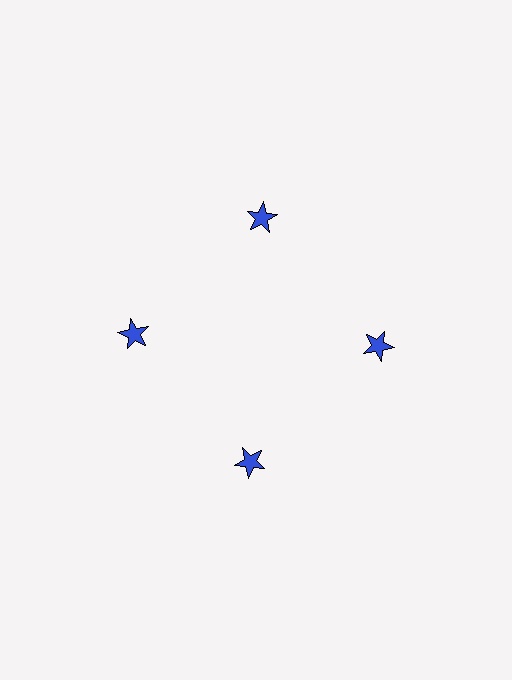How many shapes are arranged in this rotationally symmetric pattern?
There are 4 shapes, arranged in 4 groups of 1.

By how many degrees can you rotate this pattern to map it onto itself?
The pattern maps onto itself every 90 degrees of rotation.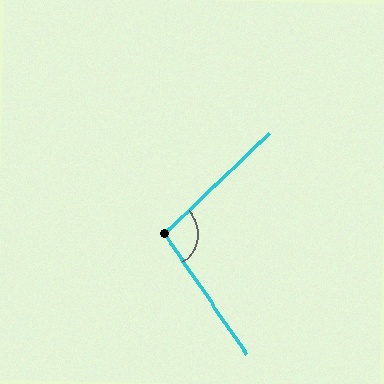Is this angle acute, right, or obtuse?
It is obtuse.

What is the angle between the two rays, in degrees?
Approximately 99 degrees.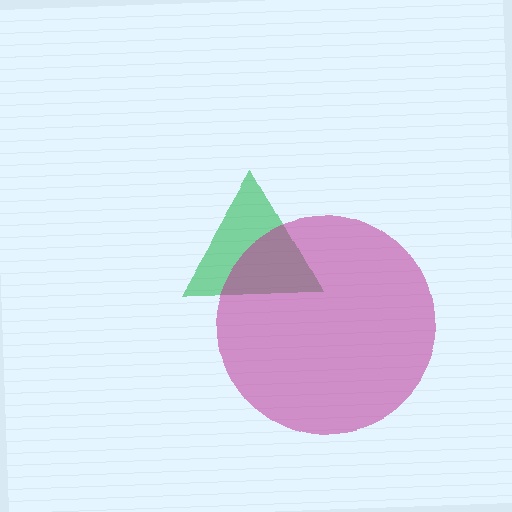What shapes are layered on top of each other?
The layered shapes are: a green triangle, a magenta circle.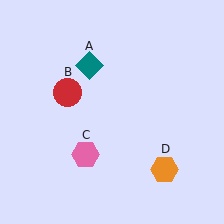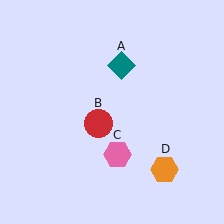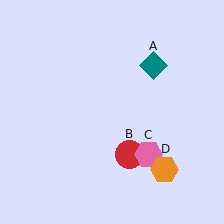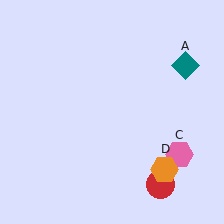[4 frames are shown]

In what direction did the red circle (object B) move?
The red circle (object B) moved down and to the right.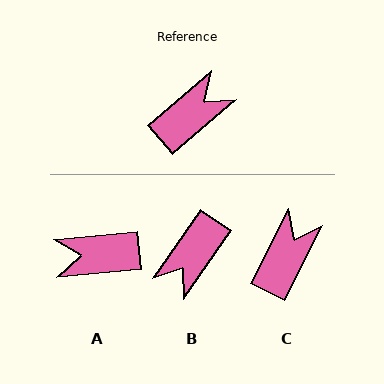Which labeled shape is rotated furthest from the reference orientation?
B, about 166 degrees away.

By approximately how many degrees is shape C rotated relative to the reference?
Approximately 22 degrees counter-clockwise.